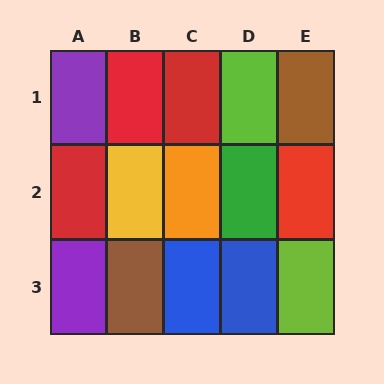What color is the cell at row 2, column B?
Yellow.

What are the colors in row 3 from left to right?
Purple, brown, blue, blue, lime.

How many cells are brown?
2 cells are brown.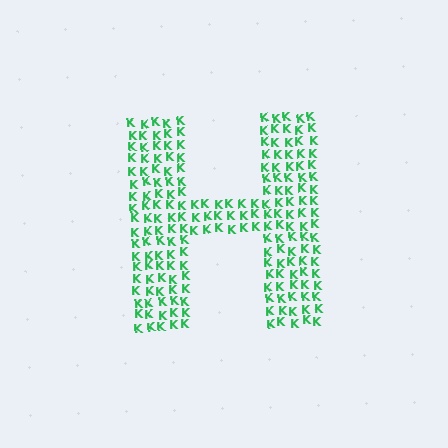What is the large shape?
The large shape is the letter H.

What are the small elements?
The small elements are letter K's.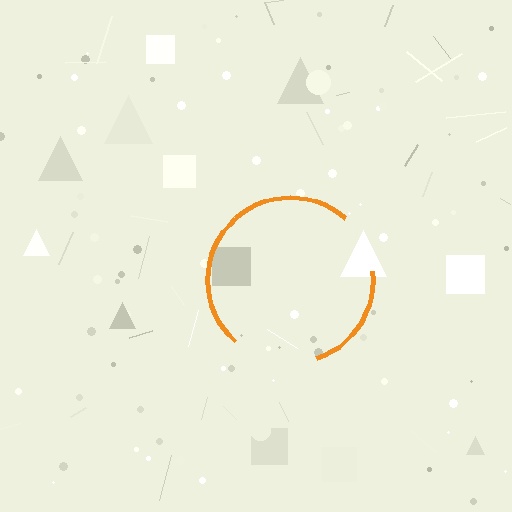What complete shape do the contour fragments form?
The contour fragments form a circle.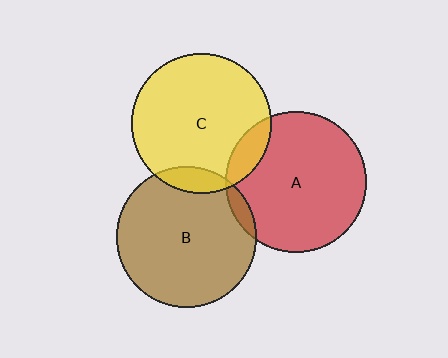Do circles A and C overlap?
Yes.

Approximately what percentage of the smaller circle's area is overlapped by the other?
Approximately 10%.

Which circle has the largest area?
Circle A (red).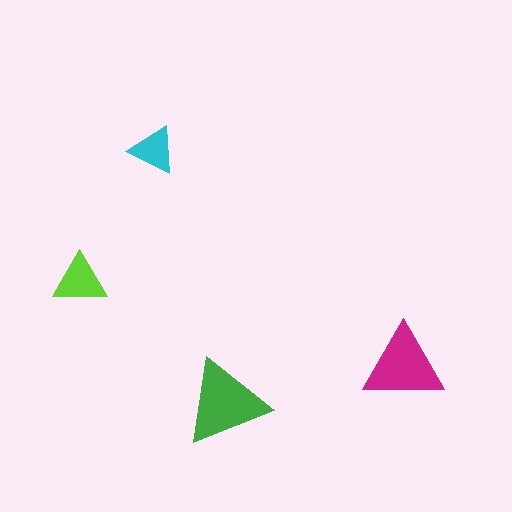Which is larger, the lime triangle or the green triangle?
The green one.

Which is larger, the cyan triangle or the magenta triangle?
The magenta one.